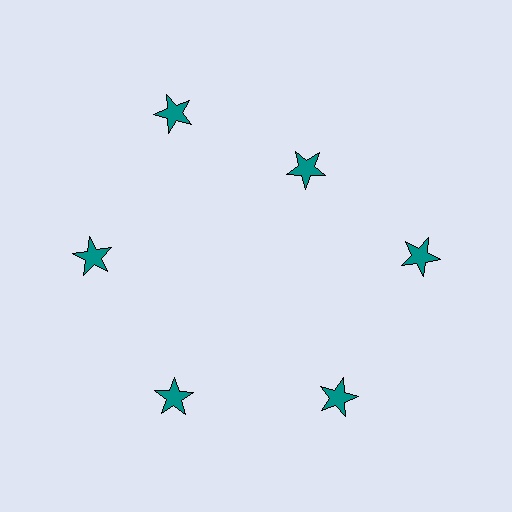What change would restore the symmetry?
The symmetry would be restored by moving it outward, back onto the ring so that all 6 stars sit at equal angles and equal distance from the center.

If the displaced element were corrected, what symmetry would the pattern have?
It would have 6-fold rotational symmetry — the pattern would map onto itself every 60 degrees.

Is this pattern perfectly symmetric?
No. The 6 teal stars are arranged in a ring, but one element near the 1 o'clock position is pulled inward toward the center, breaking the 6-fold rotational symmetry.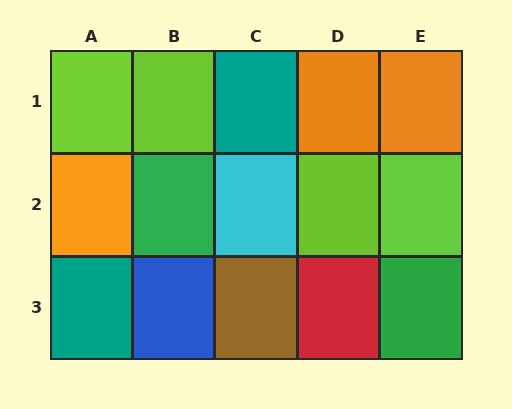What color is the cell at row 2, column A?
Orange.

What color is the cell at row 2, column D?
Lime.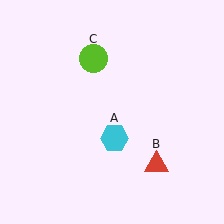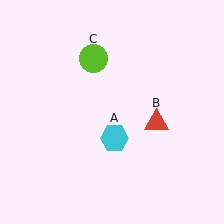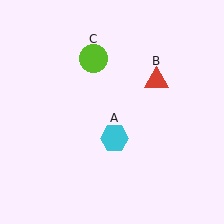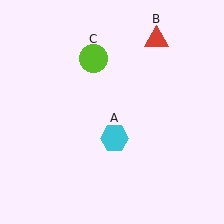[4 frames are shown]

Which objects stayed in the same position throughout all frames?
Cyan hexagon (object A) and lime circle (object C) remained stationary.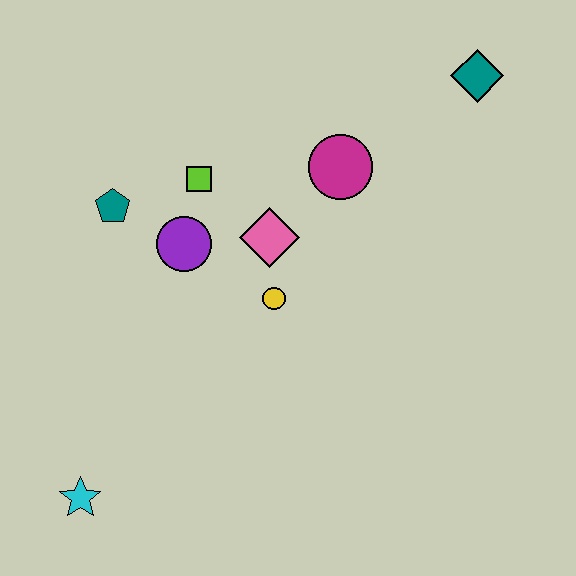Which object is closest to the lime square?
The purple circle is closest to the lime square.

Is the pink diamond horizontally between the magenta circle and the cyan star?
Yes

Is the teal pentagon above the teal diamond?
No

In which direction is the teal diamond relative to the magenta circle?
The teal diamond is to the right of the magenta circle.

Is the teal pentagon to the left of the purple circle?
Yes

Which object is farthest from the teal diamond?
The cyan star is farthest from the teal diamond.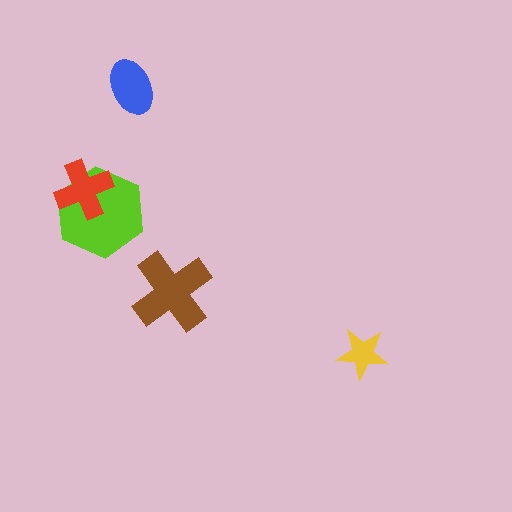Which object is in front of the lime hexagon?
The red cross is in front of the lime hexagon.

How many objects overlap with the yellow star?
0 objects overlap with the yellow star.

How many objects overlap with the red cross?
1 object overlaps with the red cross.